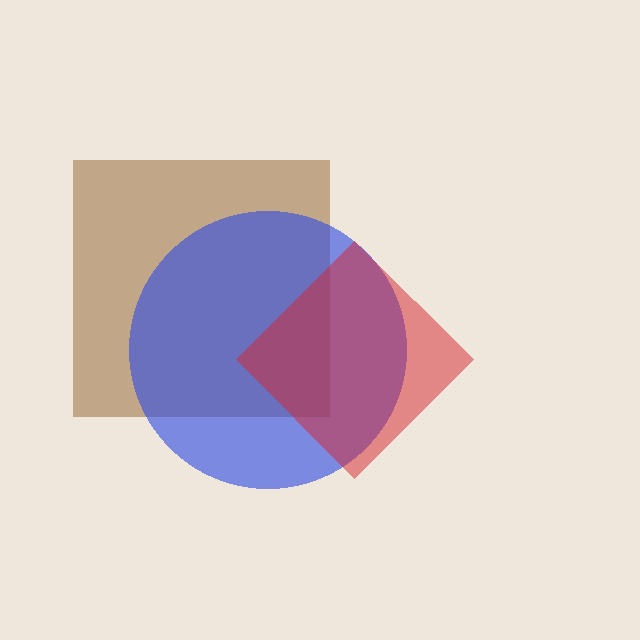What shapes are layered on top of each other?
The layered shapes are: a brown square, a blue circle, a red diamond.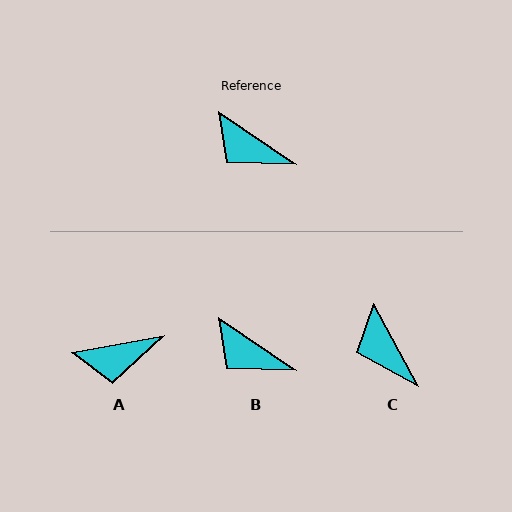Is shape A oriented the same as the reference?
No, it is off by about 45 degrees.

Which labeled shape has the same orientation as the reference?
B.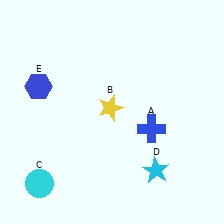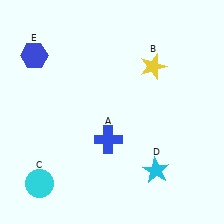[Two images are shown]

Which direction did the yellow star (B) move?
The yellow star (B) moved right.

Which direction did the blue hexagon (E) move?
The blue hexagon (E) moved up.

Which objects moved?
The objects that moved are: the blue cross (A), the yellow star (B), the blue hexagon (E).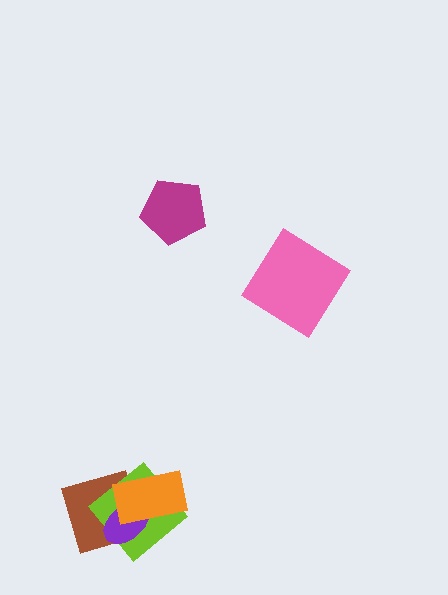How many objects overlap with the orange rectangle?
3 objects overlap with the orange rectangle.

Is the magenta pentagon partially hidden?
No, no other shape covers it.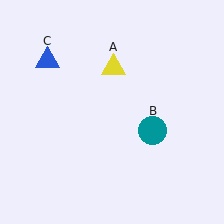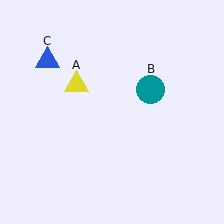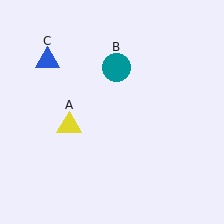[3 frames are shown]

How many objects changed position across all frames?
2 objects changed position: yellow triangle (object A), teal circle (object B).